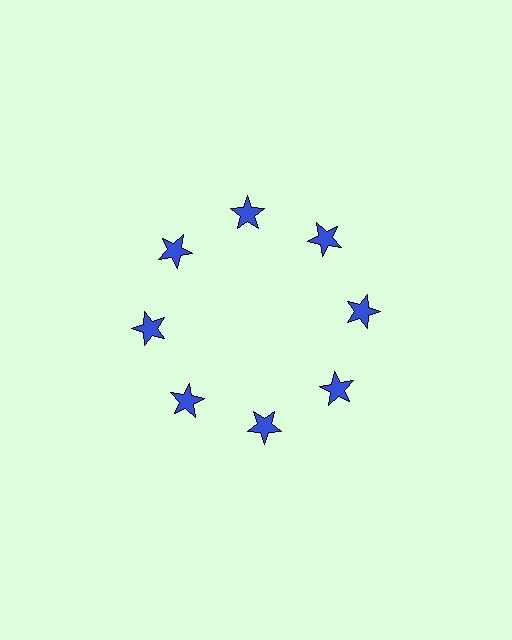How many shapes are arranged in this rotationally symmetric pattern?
There are 8 shapes, arranged in 8 groups of 1.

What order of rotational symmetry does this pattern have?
This pattern has 8-fold rotational symmetry.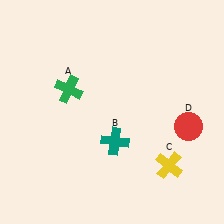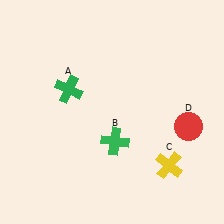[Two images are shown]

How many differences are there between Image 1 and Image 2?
There is 1 difference between the two images.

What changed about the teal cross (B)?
In Image 1, B is teal. In Image 2, it changed to green.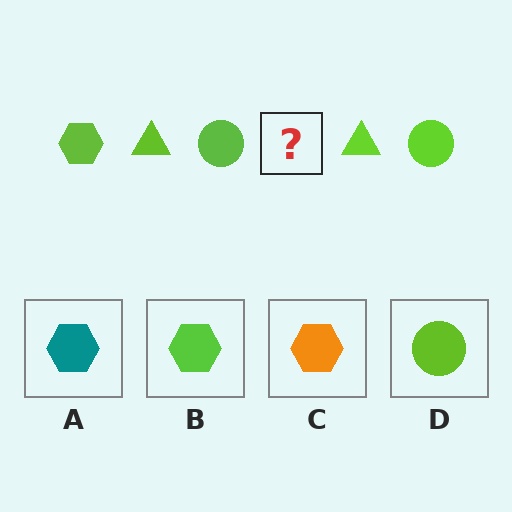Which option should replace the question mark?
Option B.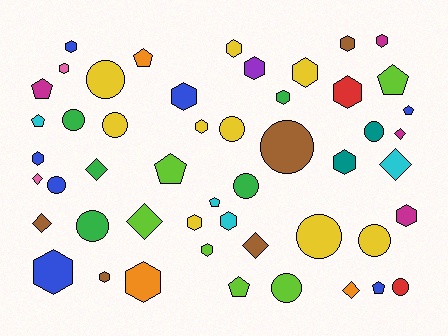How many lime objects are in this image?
There are 6 lime objects.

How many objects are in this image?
There are 50 objects.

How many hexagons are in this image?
There are 20 hexagons.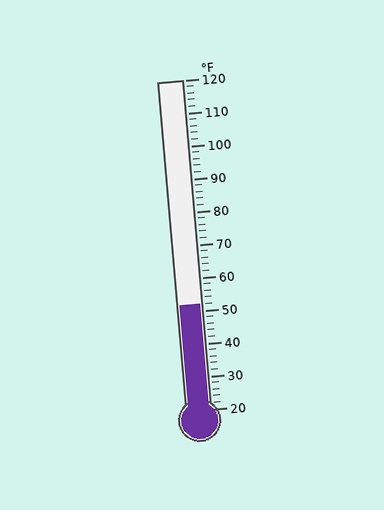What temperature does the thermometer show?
The thermometer shows approximately 52°F.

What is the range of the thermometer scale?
The thermometer scale ranges from 20°F to 120°F.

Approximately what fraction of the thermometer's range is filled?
The thermometer is filled to approximately 30% of its range.